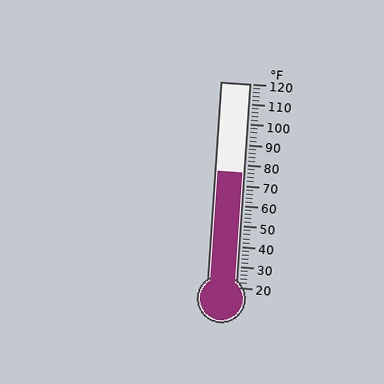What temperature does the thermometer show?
The thermometer shows approximately 76°F.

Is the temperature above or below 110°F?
The temperature is below 110°F.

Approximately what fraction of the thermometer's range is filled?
The thermometer is filled to approximately 55% of its range.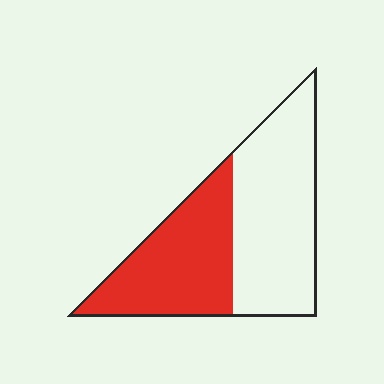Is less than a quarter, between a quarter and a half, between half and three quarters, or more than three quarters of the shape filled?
Between a quarter and a half.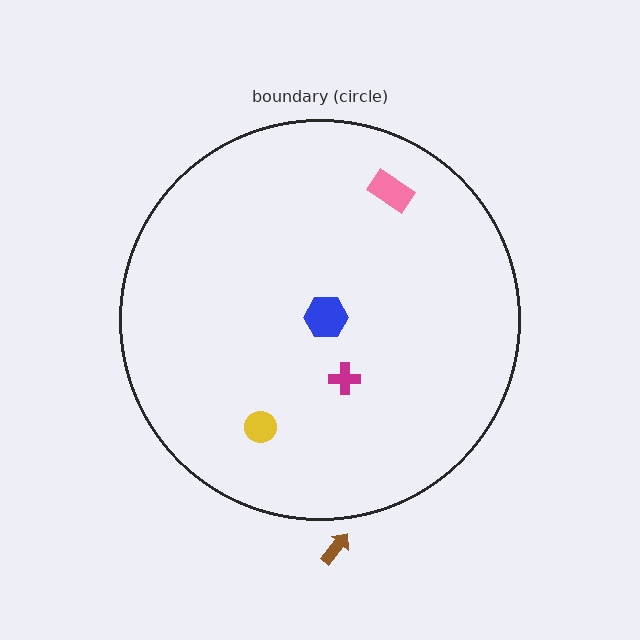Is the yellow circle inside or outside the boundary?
Inside.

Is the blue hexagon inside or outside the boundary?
Inside.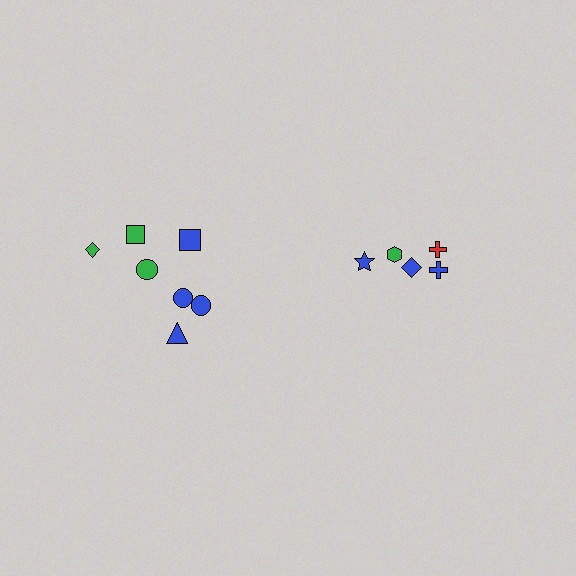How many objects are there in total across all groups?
There are 12 objects.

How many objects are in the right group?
There are 5 objects.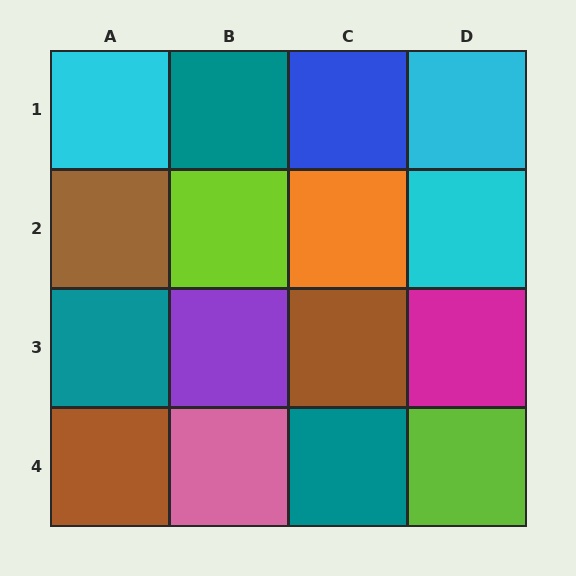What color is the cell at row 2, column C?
Orange.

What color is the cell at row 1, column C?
Blue.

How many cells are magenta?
1 cell is magenta.